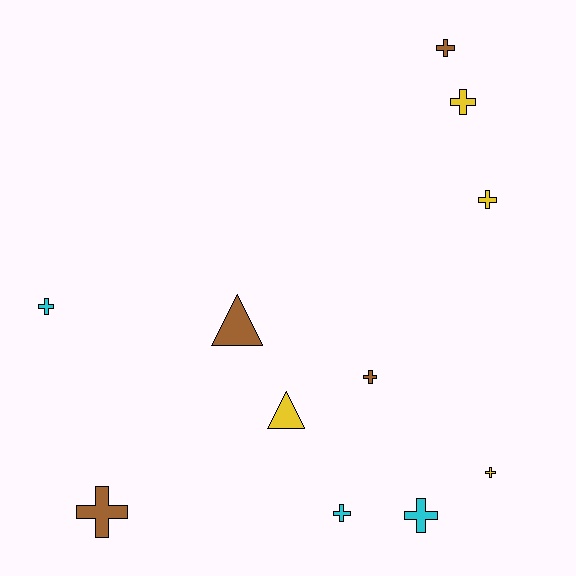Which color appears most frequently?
Yellow, with 4 objects.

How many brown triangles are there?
There is 1 brown triangle.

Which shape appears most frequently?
Cross, with 9 objects.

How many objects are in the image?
There are 11 objects.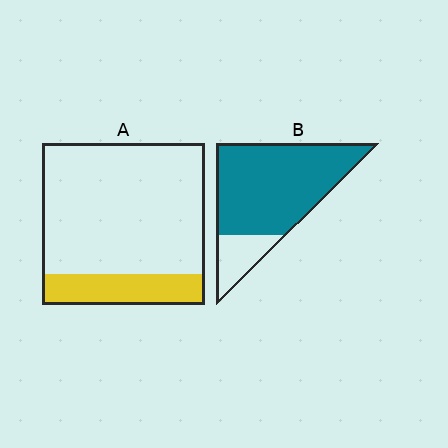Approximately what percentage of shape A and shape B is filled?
A is approximately 20% and B is approximately 80%.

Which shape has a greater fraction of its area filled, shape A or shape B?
Shape B.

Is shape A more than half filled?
No.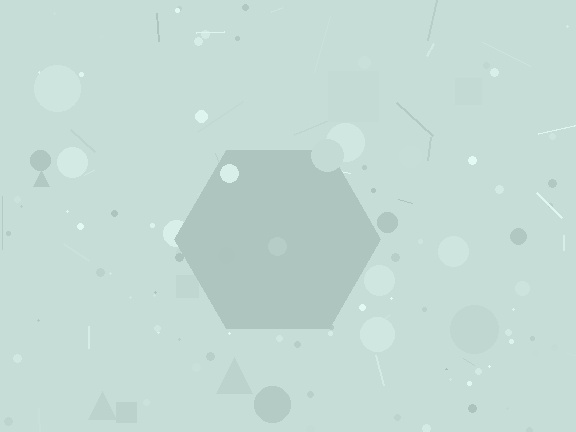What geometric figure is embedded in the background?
A hexagon is embedded in the background.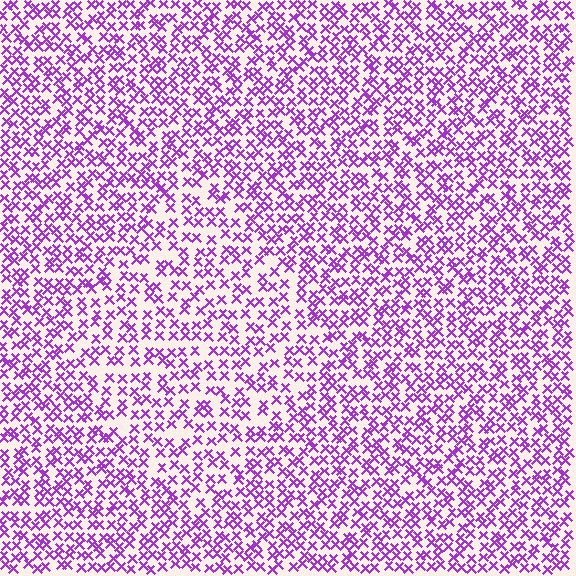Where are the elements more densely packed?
The elements are more densely packed outside the diamond boundary.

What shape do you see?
I see a diamond.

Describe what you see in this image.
The image contains small purple elements arranged at two different densities. A diamond-shaped region is visible where the elements are less densely packed than the surrounding area.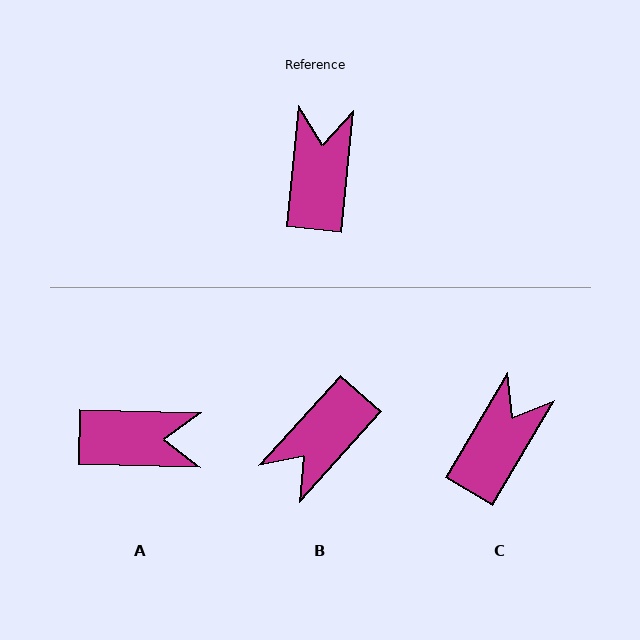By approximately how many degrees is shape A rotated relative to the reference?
Approximately 86 degrees clockwise.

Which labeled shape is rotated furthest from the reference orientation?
B, about 144 degrees away.